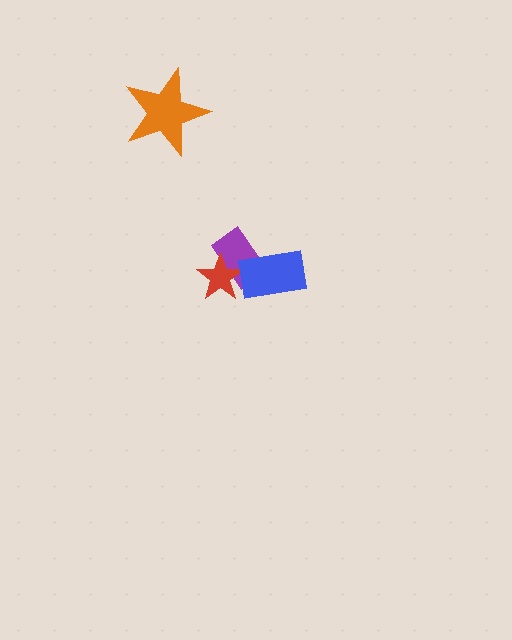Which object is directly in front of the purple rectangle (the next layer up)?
The red star is directly in front of the purple rectangle.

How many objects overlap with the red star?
1 object overlaps with the red star.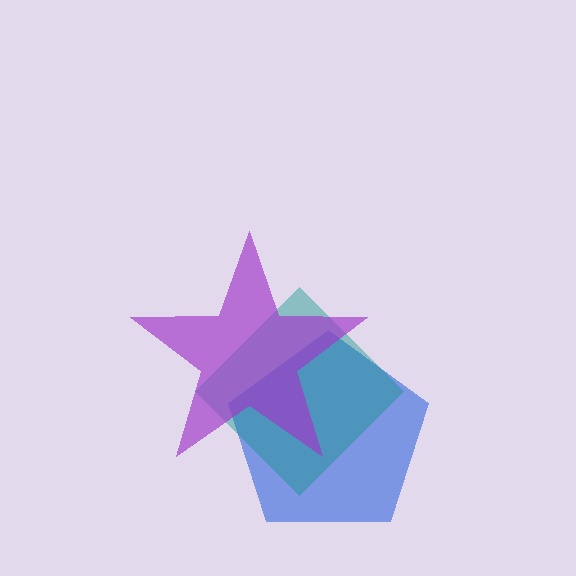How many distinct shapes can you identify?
There are 3 distinct shapes: a blue pentagon, a teal diamond, a purple star.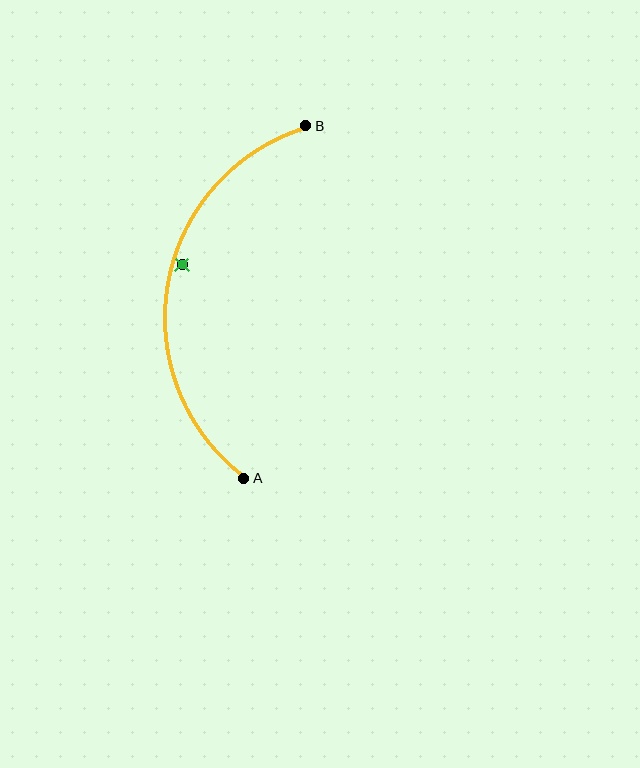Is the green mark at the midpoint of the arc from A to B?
No — the green mark does not lie on the arc at all. It sits slightly inside the curve.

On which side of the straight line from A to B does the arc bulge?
The arc bulges to the left of the straight line connecting A and B.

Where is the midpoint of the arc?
The arc midpoint is the point on the curve farthest from the straight line joining A and B. It sits to the left of that line.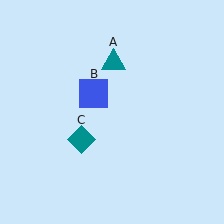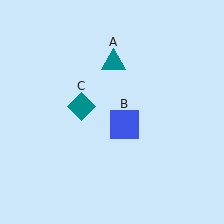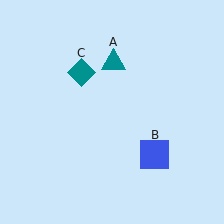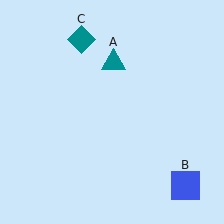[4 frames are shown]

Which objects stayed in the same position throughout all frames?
Teal triangle (object A) remained stationary.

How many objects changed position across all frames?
2 objects changed position: blue square (object B), teal diamond (object C).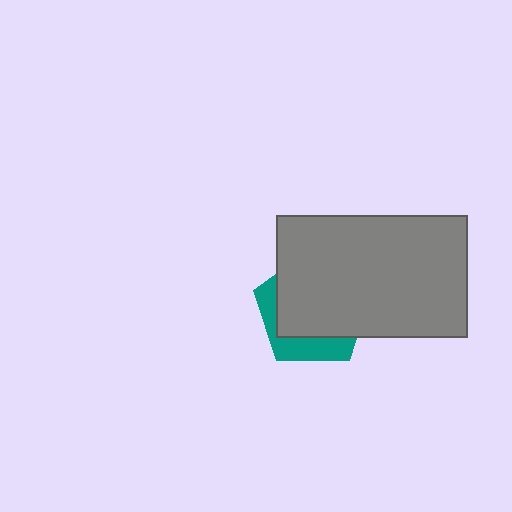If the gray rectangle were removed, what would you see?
You would see the complete teal pentagon.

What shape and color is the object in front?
The object in front is a gray rectangle.